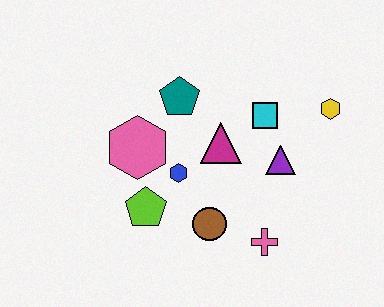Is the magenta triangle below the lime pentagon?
No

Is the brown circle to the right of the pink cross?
No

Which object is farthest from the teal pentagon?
The pink cross is farthest from the teal pentagon.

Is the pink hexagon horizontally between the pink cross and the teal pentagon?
No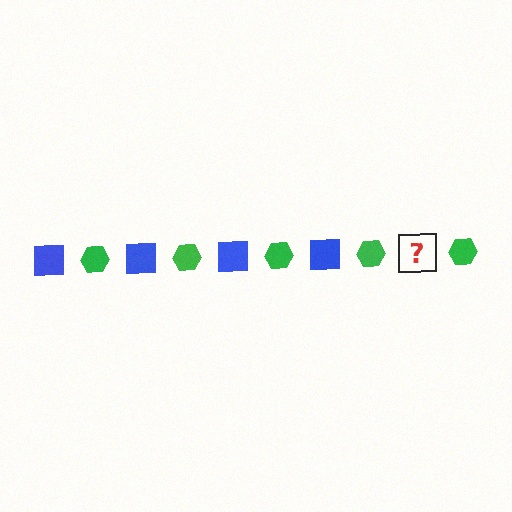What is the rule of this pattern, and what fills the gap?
The rule is that the pattern alternates between blue square and green hexagon. The gap should be filled with a blue square.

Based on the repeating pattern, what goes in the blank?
The blank should be a blue square.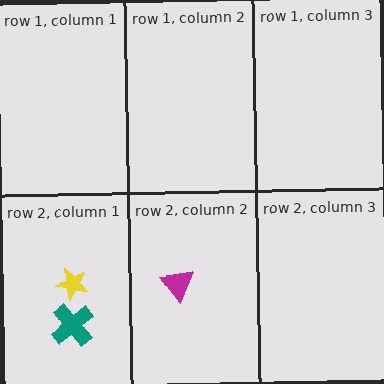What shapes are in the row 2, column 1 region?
The teal cross, the yellow star.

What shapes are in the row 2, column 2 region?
The magenta triangle.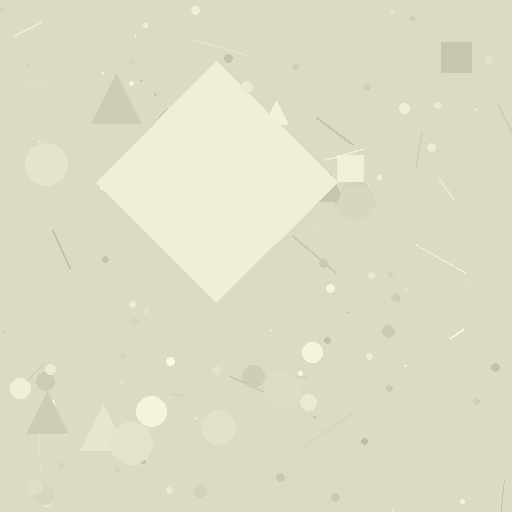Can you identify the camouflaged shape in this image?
The camouflaged shape is a diamond.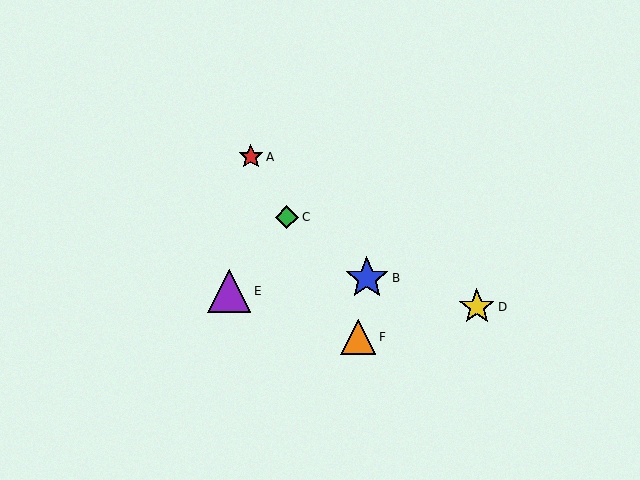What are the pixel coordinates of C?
Object C is at (287, 217).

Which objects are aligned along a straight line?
Objects A, C, F are aligned along a straight line.